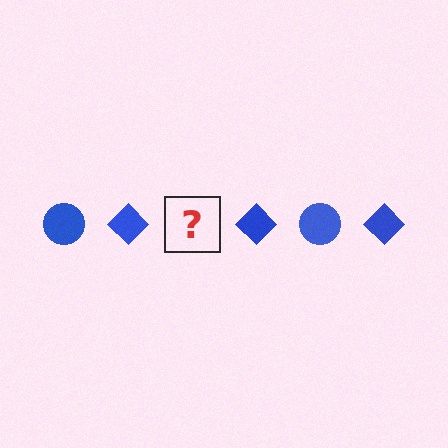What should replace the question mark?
The question mark should be replaced with a blue circle.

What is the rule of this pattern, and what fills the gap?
The rule is that the pattern cycles through circle, diamond shapes in blue. The gap should be filled with a blue circle.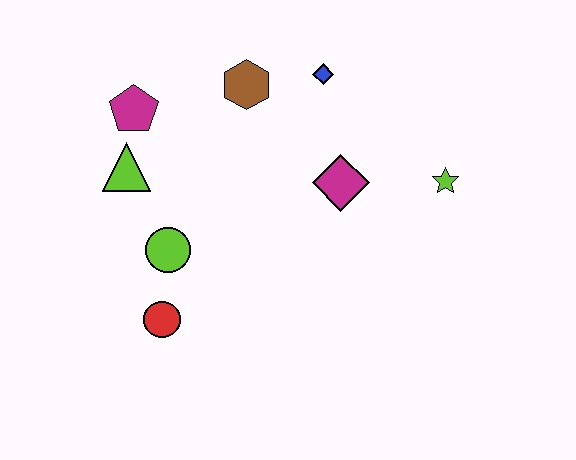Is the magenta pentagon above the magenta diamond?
Yes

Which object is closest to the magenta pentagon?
The lime triangle is closest to the magenta pentagon.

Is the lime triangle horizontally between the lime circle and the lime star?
No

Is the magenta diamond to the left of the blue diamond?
No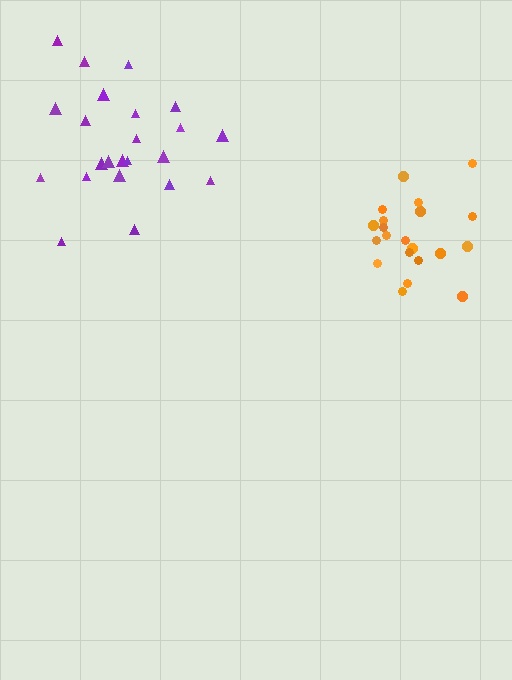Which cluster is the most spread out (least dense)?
Purple.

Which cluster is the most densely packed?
Orange.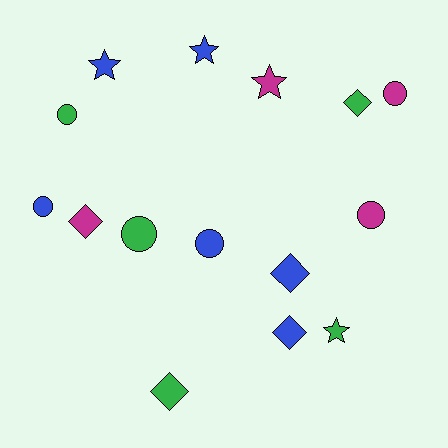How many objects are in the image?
There are 15 objects.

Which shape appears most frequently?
Circle, with 6 objects.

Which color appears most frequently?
Blue, with 6 objects.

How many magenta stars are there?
There is 1 magenta star.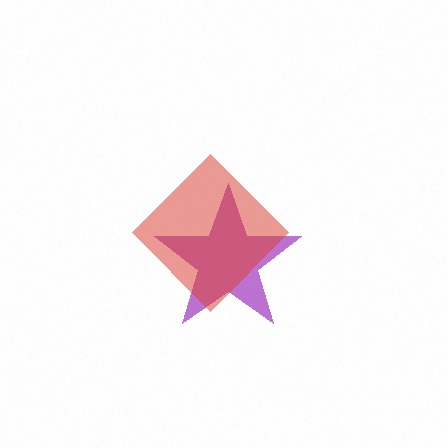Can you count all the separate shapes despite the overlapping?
Yes, there are 2 separate shapes.